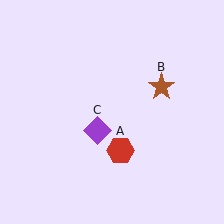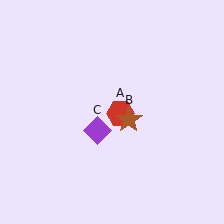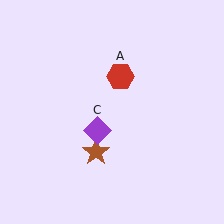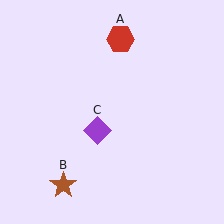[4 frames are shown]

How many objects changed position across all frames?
2 objects changed position: red hexagon (object A), brown star (object B).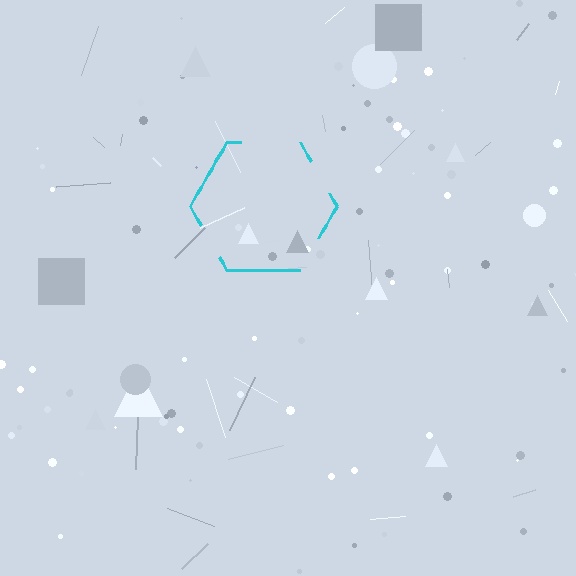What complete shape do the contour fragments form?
The contour fragments form a hexagon.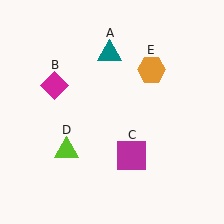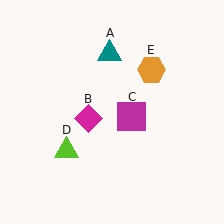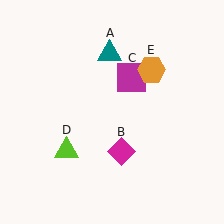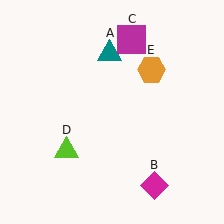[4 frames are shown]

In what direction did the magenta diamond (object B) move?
The magenta diamond (object B) moved down and to the right.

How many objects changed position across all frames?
2 objects changed position: magenta diamond (object B), magenta square (object C).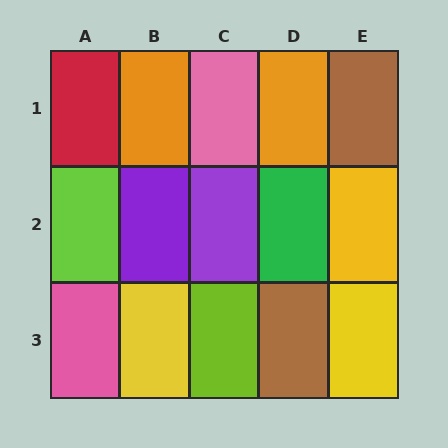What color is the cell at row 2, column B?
Purple.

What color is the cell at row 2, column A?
Lime.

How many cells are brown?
2 cells are brown.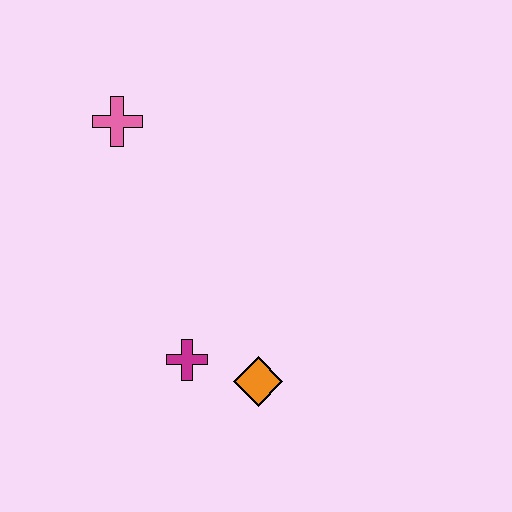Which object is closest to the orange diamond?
The magenta cross is closest to the orange diamond.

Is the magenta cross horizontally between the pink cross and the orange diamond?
Yes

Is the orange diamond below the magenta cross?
Yes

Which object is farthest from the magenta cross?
The pink cross is farthest from the magenta cross.